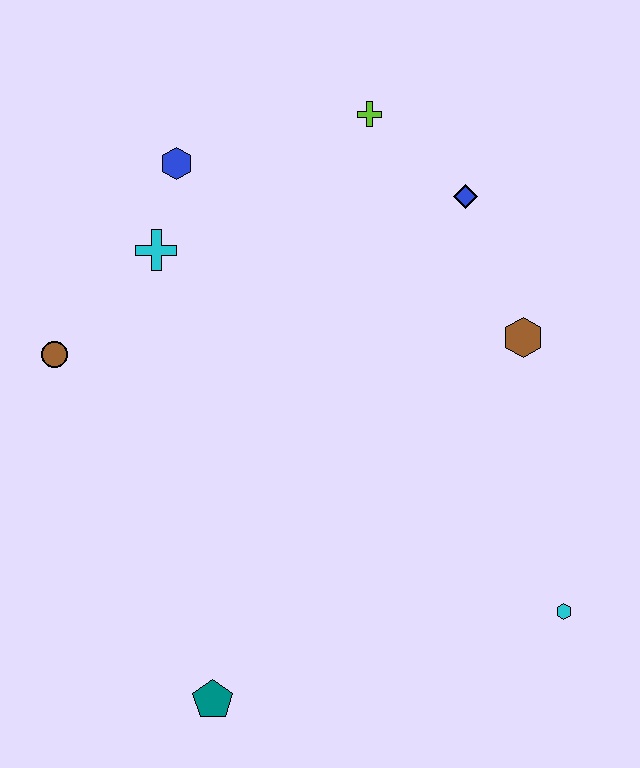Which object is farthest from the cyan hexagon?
The blue hexagon is farthest from the cyan hexagon.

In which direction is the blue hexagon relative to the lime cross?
The blue hexagon is to the left of the lime cross.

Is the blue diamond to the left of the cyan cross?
No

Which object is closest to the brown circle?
The cyan cross is closest to the brown circle.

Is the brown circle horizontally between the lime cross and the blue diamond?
No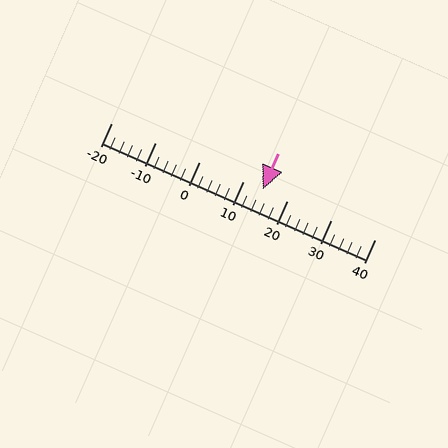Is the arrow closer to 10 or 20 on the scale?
The arrow is closer to 10.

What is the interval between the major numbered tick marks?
The major tick marks are spaced 10 units apart.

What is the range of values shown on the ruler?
The ruler shows values from -20 to 40.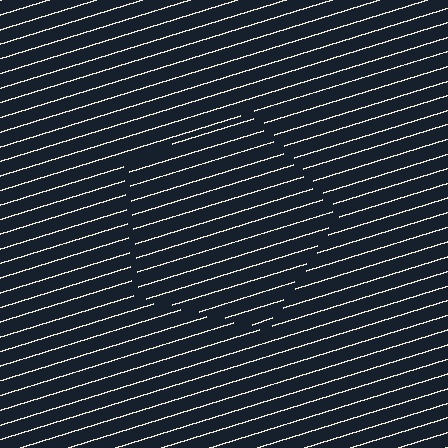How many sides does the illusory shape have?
5 sides — the line-ends trace a pentagon.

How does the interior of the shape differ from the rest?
The interior of the shape contains the same grating, shifted by half a period — the contour is defined by the phase discontinuity where line-ends from the inner and outer gratings abut.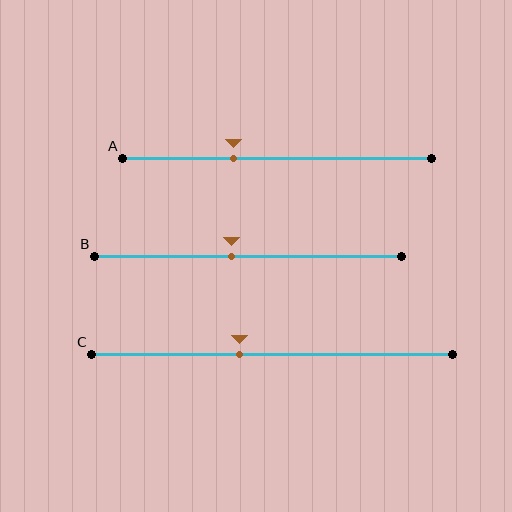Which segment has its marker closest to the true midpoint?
Segment B has its marker closest to the true midpoint.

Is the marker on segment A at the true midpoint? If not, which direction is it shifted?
No, the marker on segment A is shifted to the left by about 14% of the segment length.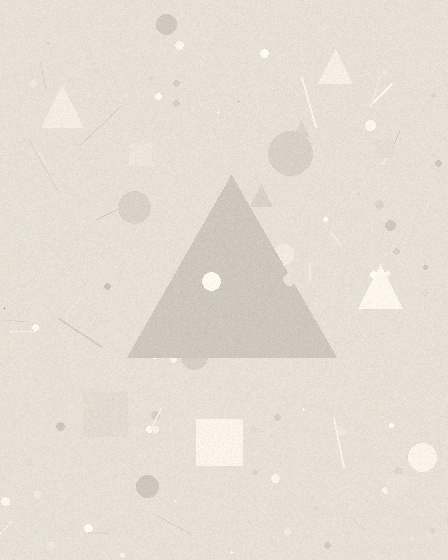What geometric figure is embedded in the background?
A triangle is embedded in the background.